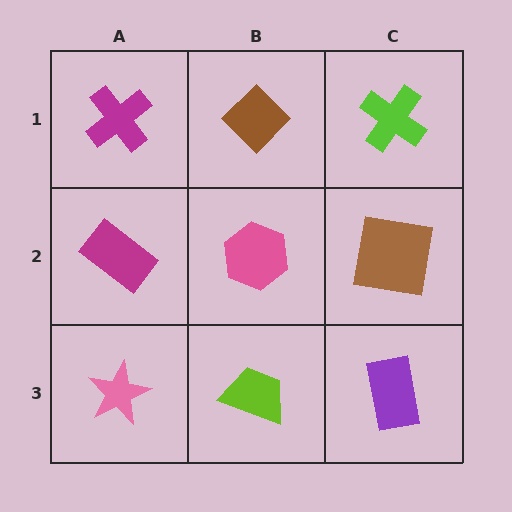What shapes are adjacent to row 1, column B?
A pink hexagon (row 2, column B), a magenta cross (row 1, column A), a lime cross (row 1, column C).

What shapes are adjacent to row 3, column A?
A magenta rectangle (row 2, column A), a lime trapezoid (row 3, column B).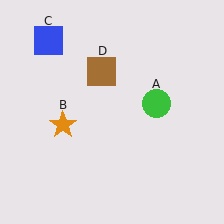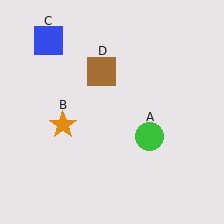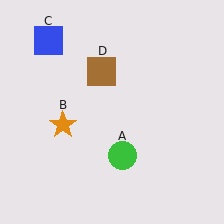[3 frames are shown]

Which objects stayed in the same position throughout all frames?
Orange star (object B) and blue square (object C) and brown square (object D) remained stationary.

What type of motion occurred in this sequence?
The green circle (object A) rotated clockwise around the center of the scene.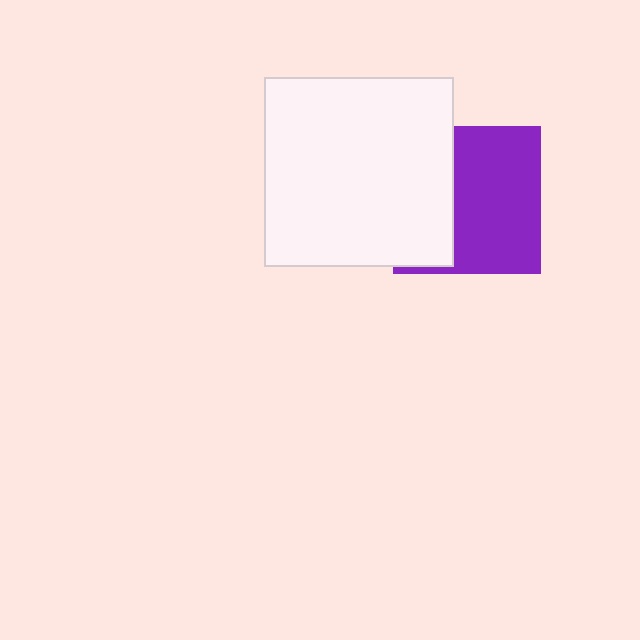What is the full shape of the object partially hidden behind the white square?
The partially hidden object is a purple square.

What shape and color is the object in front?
The object in front is a white square.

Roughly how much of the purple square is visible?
About half of it is visible (roughly 61%).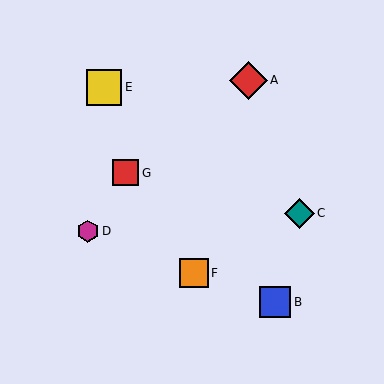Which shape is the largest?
The red diamond (labeled A) is the largest.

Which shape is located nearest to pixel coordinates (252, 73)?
The red diamond (labeled A) at (248, 80) is nearest to that location.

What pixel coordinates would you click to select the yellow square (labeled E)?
Click at (104, 87) to select the yellow square E.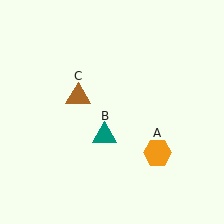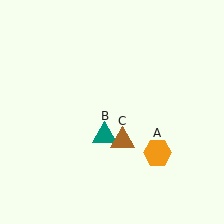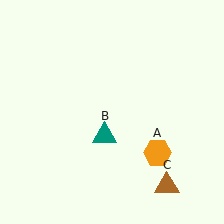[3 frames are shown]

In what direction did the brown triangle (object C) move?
The brown triangle (object C) moved down and to the right.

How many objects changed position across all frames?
1 object changed position: brown triangle (object C).